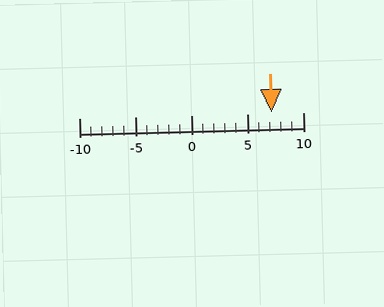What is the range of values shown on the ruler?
The ruler shows values from -10 to 10.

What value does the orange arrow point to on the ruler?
The orange arrow points to approximately 7.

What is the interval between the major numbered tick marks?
The major tick marks are spaced 5 units apart.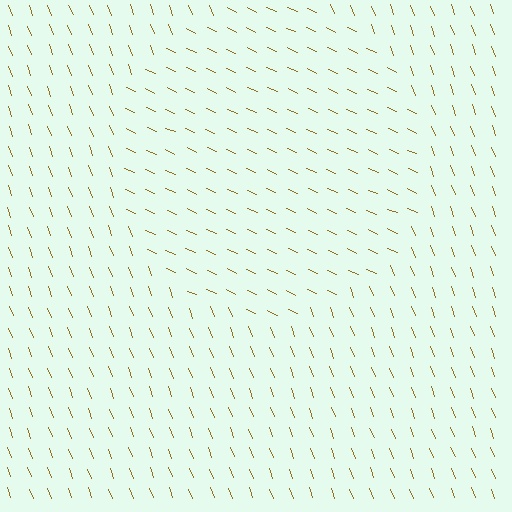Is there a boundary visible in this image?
Yes, there is a texture boundary formed by a change in line orientation.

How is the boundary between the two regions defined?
The boundary is defined purely by a change in line orientation (approximately 45 degrees difference). All lines are the same color and thickness.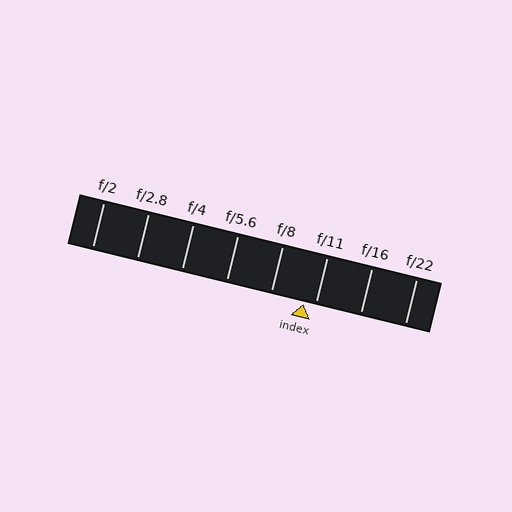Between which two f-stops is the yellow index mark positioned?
The index mark is between f/8 and f/11.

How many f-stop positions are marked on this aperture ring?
There are 8 f-stop positions marked.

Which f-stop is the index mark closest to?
The index mark is closest to f/11.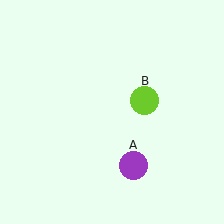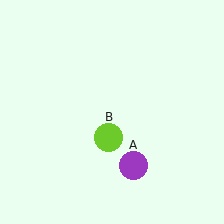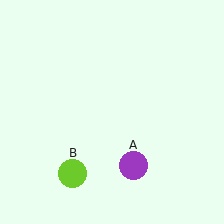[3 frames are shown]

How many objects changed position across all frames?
1 object changed position: lime circle (object B).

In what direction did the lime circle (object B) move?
The lime circle (object B) moved down and to the left.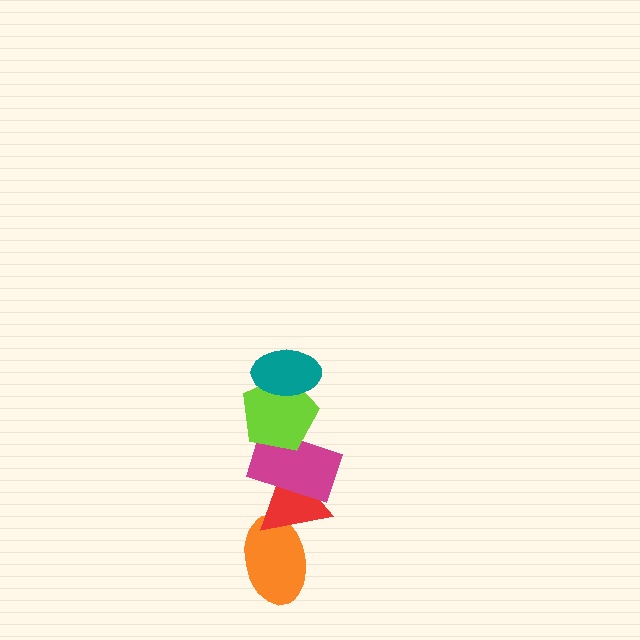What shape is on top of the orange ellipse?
The red triangle is on top of the orange ellipse.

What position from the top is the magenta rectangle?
The magenta rectangle is 3rd from the top.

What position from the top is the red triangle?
The red triangle is 4th from the top.